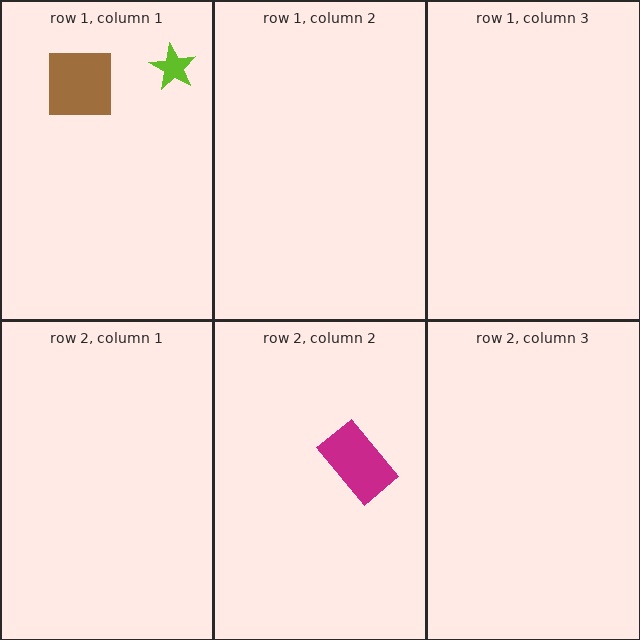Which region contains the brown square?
The row 1, column 1 region.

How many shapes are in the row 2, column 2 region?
1.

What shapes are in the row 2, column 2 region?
The magenta rectangle.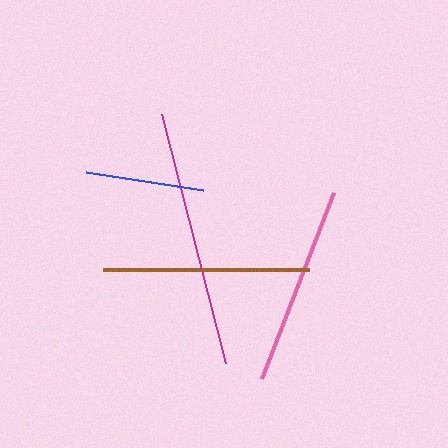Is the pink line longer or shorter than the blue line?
The pink line is longer than the blue line.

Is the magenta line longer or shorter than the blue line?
The magenta line is longer than the blue line.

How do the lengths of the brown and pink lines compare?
The brown and pink lines are approximately the same length.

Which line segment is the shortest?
The blue line is the shortest at approximately 118 pixels.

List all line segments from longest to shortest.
From longest to shortest: magenta, brown, pink, blue.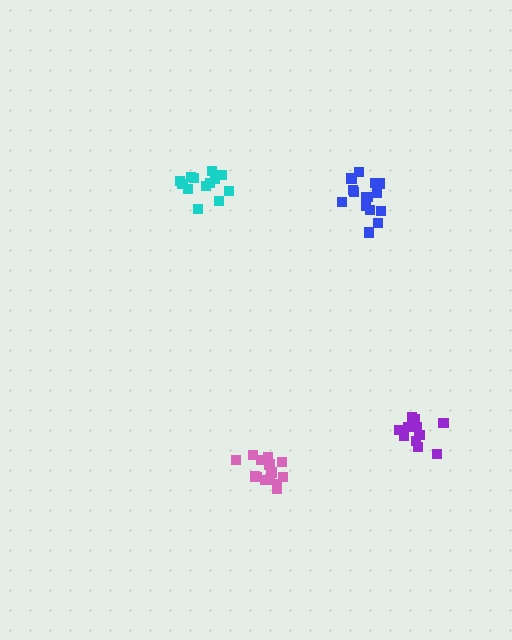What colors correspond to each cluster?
The clusters are colored: cyan, pink, blue, purple.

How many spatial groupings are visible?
There are 4 spatial groupings.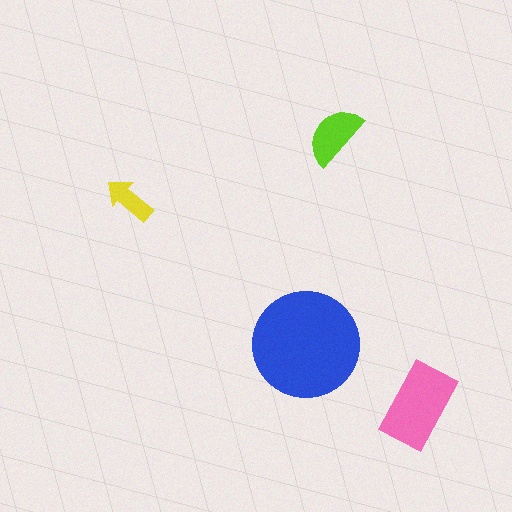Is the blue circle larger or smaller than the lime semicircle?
Larger.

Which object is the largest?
The blue circle.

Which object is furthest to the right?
The pink rectangle is rightmost.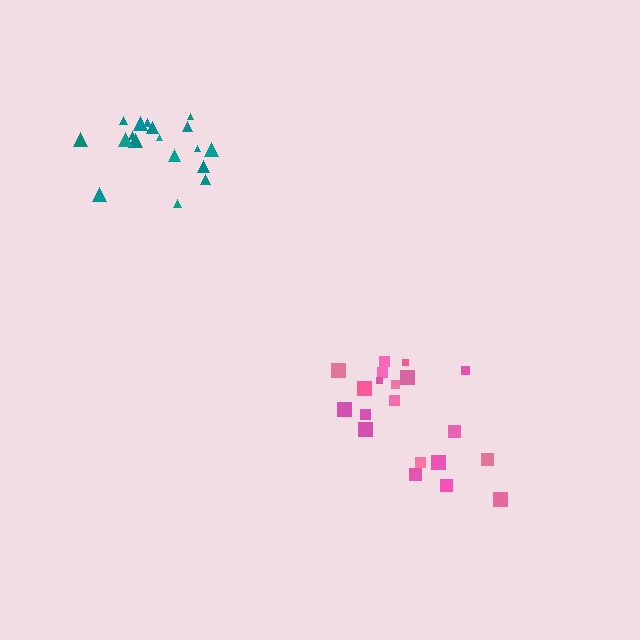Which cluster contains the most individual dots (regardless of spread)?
Pink (21).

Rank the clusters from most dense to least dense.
teal, pink.